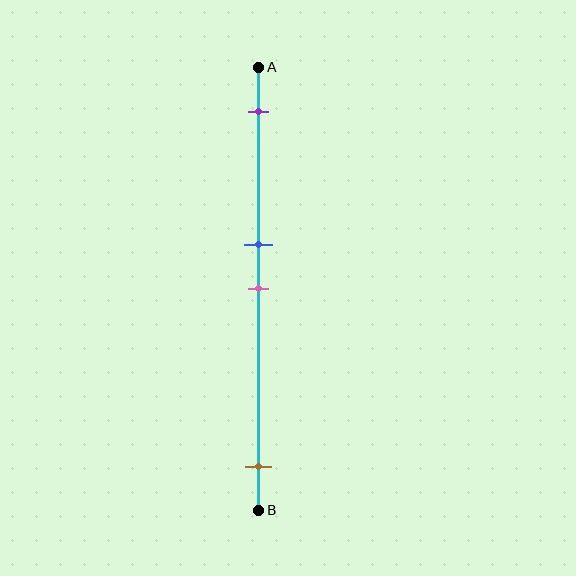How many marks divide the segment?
There are 4 marks dividing the segment.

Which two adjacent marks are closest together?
The blue and pink marks are the closest adjacent pair.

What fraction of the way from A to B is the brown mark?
The brown mark is approximately 90% (0.9) of the way from A to B.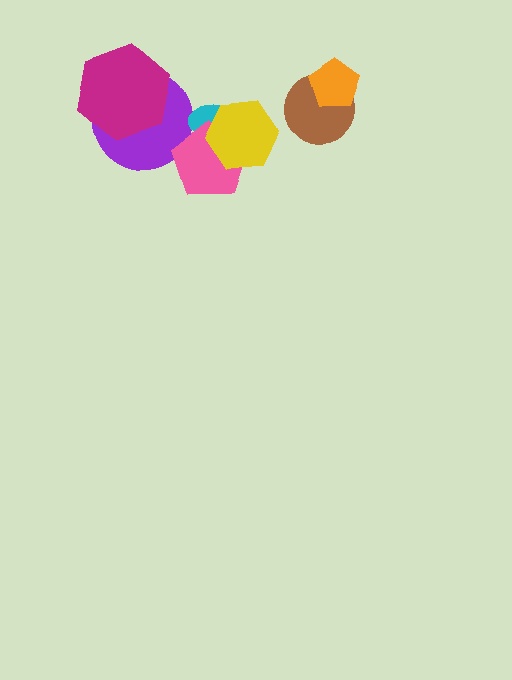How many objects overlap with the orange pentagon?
1 object overlaps with the orange pentagon.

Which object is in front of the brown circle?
The orange pentagon is in front of the brown circle.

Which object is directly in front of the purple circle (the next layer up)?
The magenta hexagon is directly in front of the purple circle.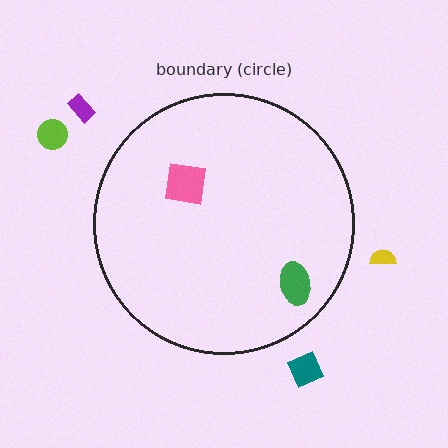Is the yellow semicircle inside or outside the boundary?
Outside.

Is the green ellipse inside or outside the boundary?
Inside.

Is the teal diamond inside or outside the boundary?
Outside.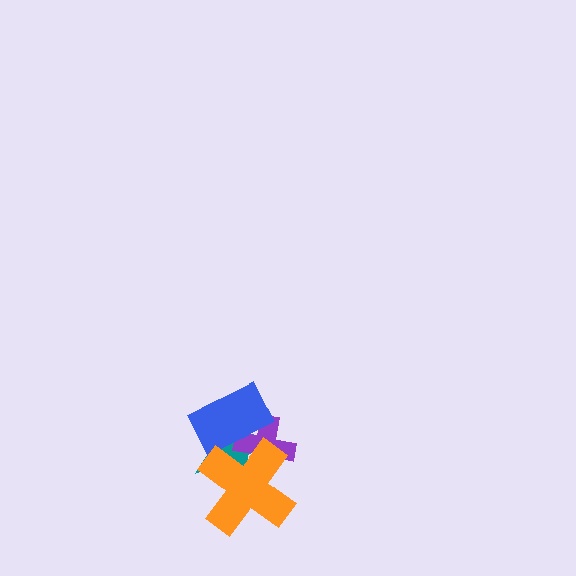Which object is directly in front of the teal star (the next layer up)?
The purple cross is directly in front of the teal star.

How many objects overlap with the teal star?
3 objects overlap with the teal star.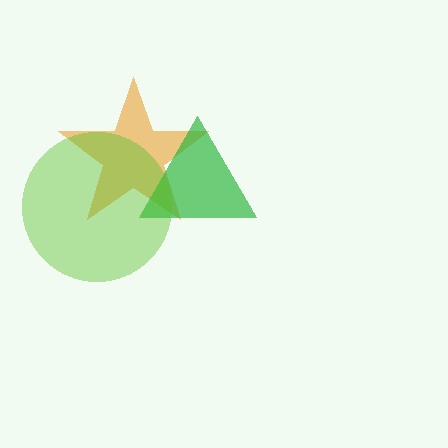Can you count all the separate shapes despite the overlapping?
Yes, there are 3 separate shapes.